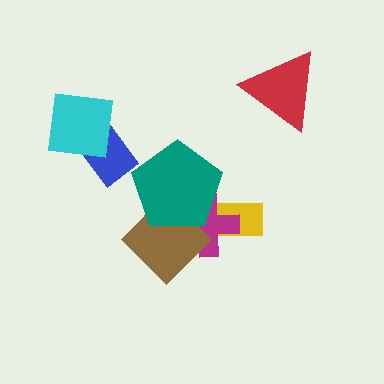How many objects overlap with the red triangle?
0 objects overlap with the red triangle.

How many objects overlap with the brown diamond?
2 objects overlap with the brown diamond.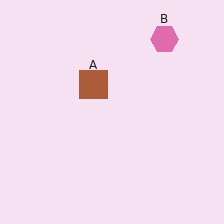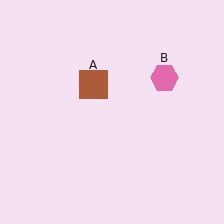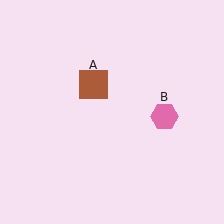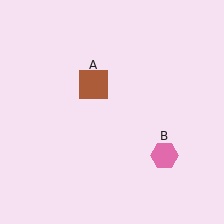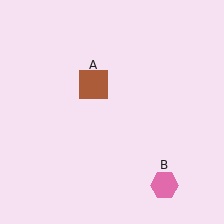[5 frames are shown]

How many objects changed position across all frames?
1 object changed position: pink hexagon (object B).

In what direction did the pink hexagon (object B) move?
The pink hexagon (object B) moved down.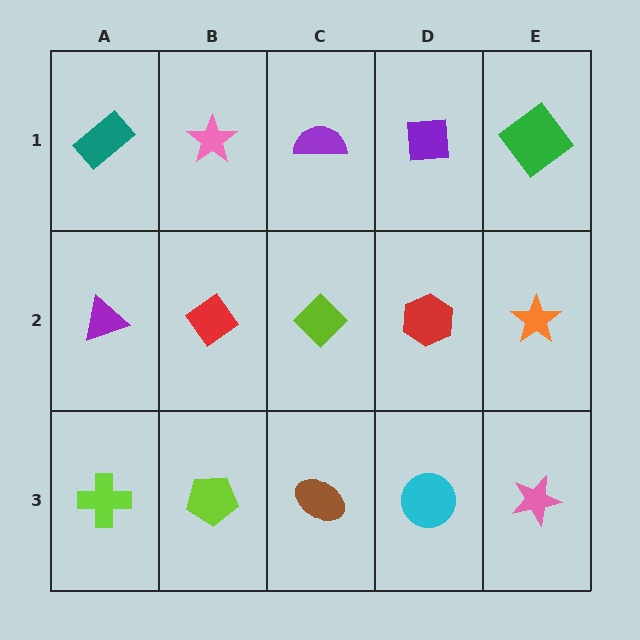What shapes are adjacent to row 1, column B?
A red diamond (row 2, column B), a teal rectangle (row 1, column A), a purple semicircle (row 1, column C).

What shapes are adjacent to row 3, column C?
A lime diamond (row 2, column C), a lime pentagon (row 3, column B), a cyan circle (row 3, column D).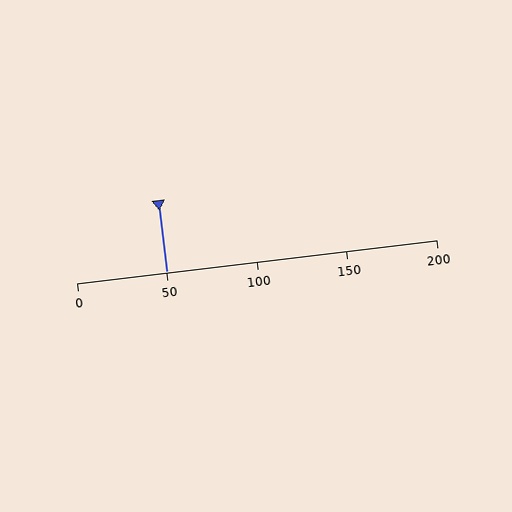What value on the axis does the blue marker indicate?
The marker indicates approximately 50.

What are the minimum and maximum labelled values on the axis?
The axis runs from 0 to 200.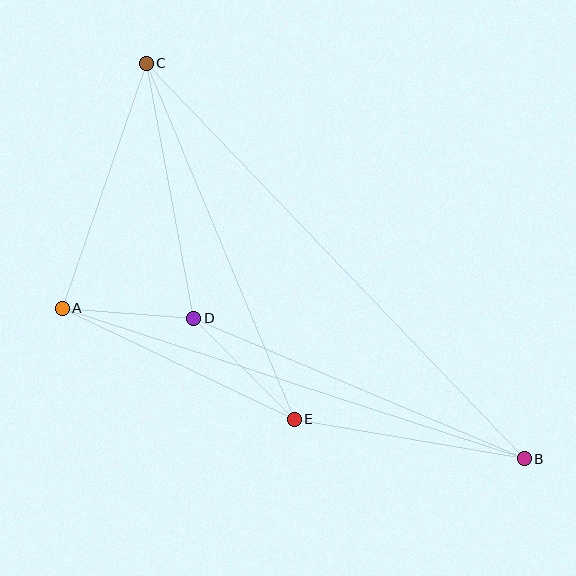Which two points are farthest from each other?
Points B and C are farthest from each other.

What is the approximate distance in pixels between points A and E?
The distance between A and E is approximately 257 pixels.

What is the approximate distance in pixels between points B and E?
The distance between B and E is approximately 233 pixels.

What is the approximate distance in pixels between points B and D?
The distance between B and D is approximately 359 pixels.